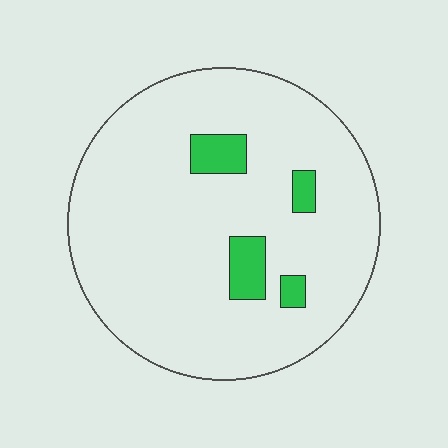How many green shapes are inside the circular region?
4.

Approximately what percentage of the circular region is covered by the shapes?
Approximately 10%.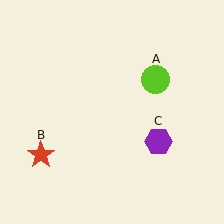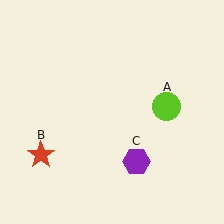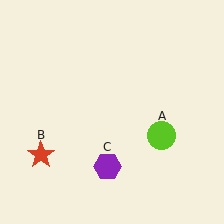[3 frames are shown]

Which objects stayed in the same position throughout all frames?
Red star (object B) remained stationary.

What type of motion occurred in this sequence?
The lime circle (object A), purple hexagon (object C) rotated clockwise around the center of the scene.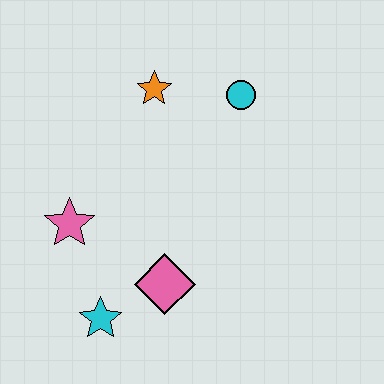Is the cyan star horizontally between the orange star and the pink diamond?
No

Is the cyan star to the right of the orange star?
No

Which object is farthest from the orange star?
The cyan star is farthest from the orange star.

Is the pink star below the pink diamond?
No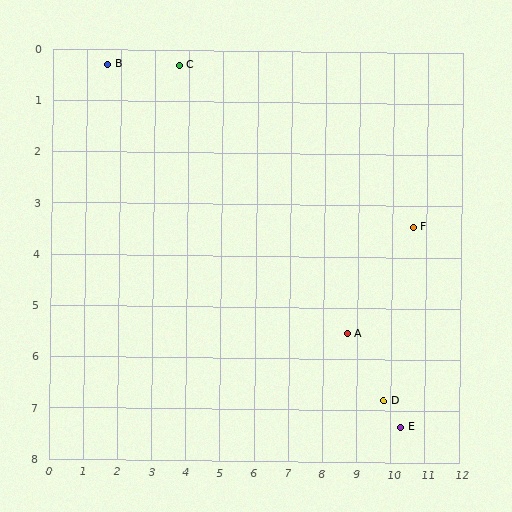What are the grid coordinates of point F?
Point F is at approximately (10.6, 3.4).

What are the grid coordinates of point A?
Point A is at approximately (8.7, 5.5).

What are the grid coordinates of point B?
Point B is at approximately (1.6, 0.3).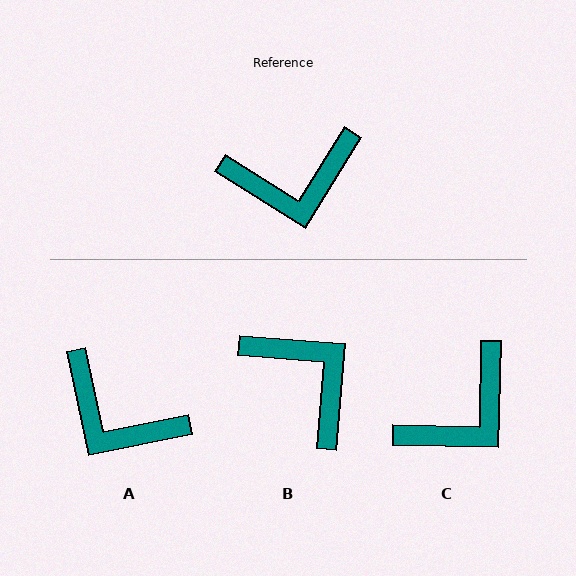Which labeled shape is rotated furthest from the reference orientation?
B, about 117 degrees away.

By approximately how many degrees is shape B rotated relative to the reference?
Approximately 117 degrees counter-clockwise.